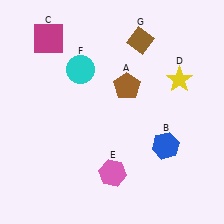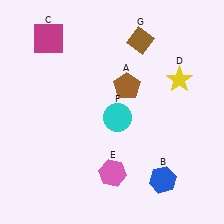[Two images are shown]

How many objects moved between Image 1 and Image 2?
2 objects moved between the two images.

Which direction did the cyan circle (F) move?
The cyan circle (F) moved down.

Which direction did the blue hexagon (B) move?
The blue hexagon (B) moved down.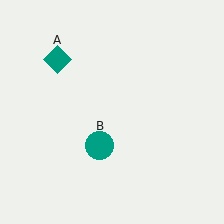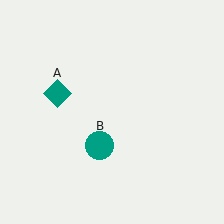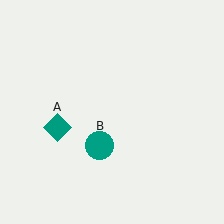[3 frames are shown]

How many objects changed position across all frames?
1 object changed position: teal diamond (object A).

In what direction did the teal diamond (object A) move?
The teal diamond (object A) moved down.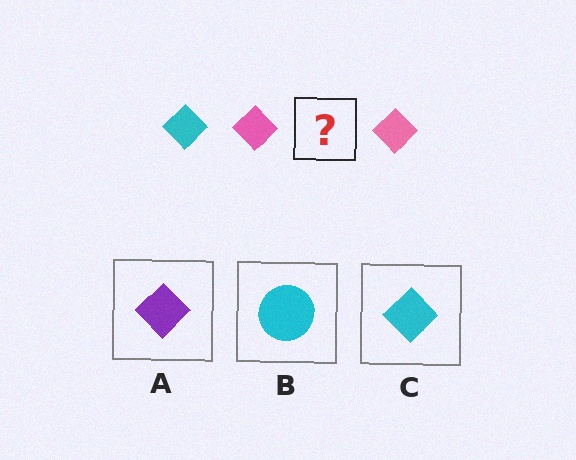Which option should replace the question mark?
Option C.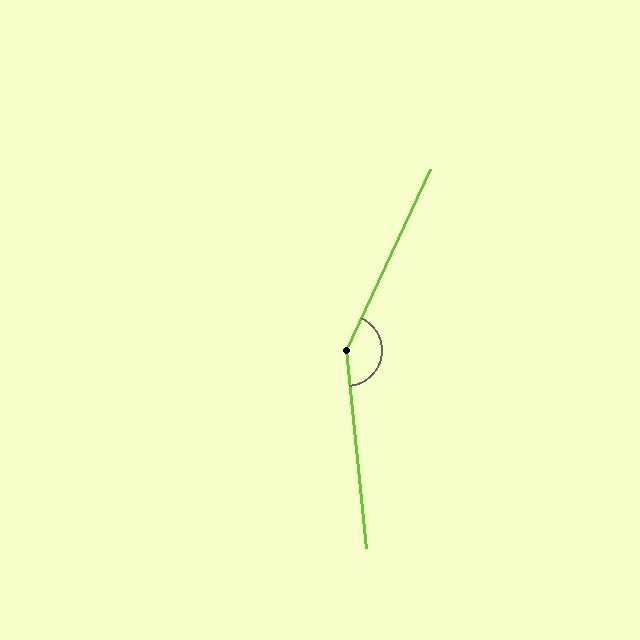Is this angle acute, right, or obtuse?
It is obtuse.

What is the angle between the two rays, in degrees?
Approximately 149 degrees.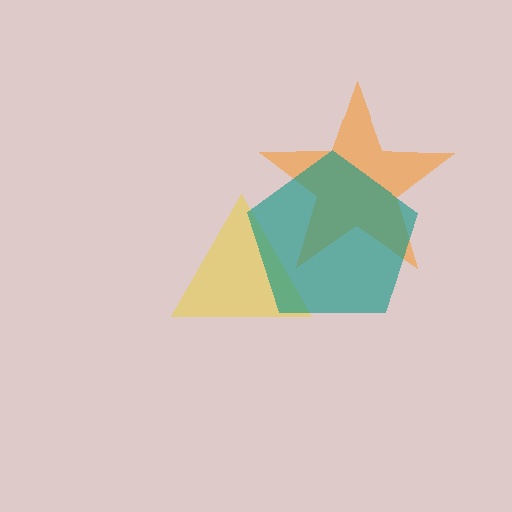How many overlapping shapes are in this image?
There are 3 overlapping shapes in the image.